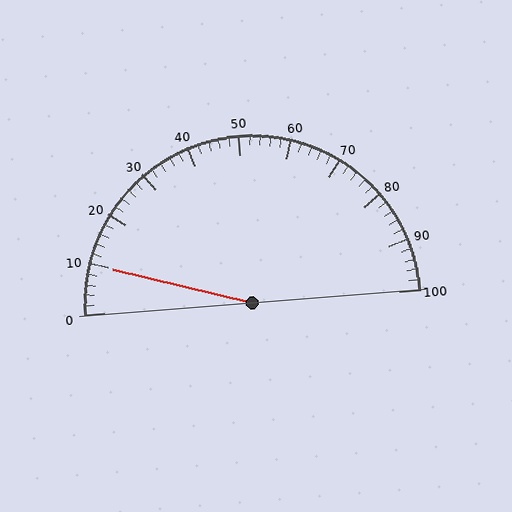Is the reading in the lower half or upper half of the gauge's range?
The reading is in the lower half of the range (0 to 100).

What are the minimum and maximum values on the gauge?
The gauge ranges from 0 to 100.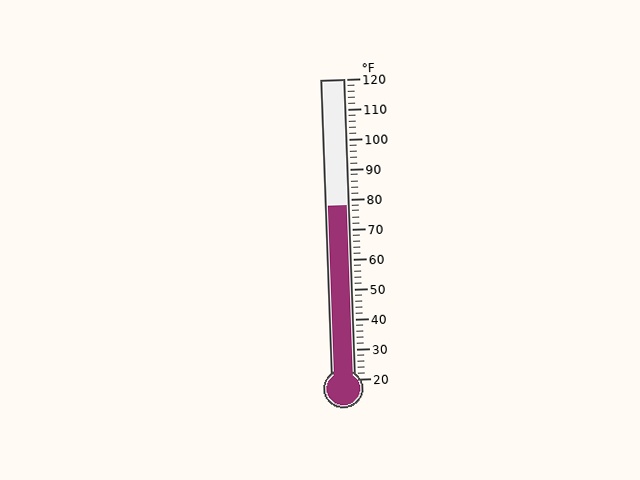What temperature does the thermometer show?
The thermometer shows approximately 78°F.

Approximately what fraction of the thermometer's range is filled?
The thermometer is filled to approximately 60% of its range.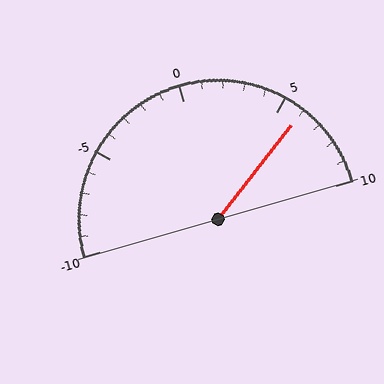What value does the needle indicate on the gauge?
The needle indicates approximately 6.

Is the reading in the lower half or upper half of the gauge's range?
The reading is in the upper half of the range (-10 to 10).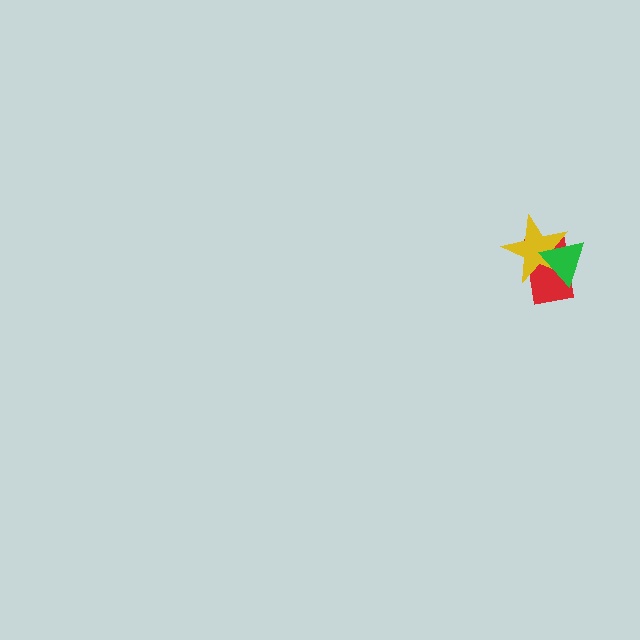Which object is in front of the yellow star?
The green triangle is in front of the yellow star.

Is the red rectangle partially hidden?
Yes, it is partially covered by another shape.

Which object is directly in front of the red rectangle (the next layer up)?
The yellow star is directly in front of the red rectangle.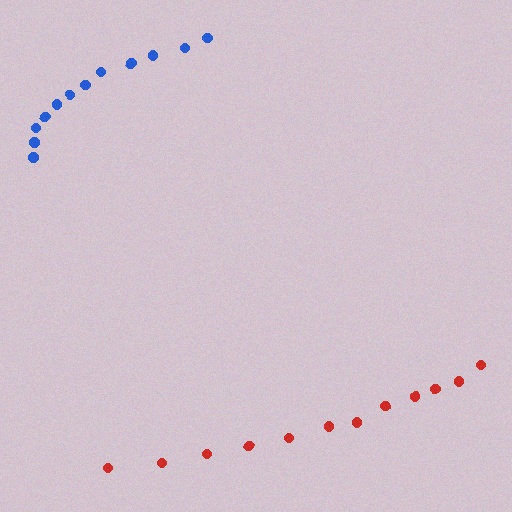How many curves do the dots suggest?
There are 2 distinct paths.